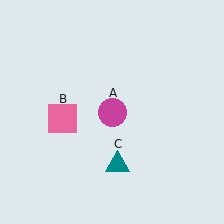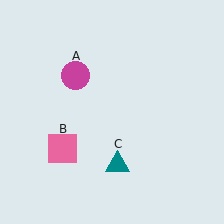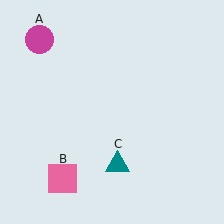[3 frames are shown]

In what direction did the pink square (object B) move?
The pink square (object B) moved down.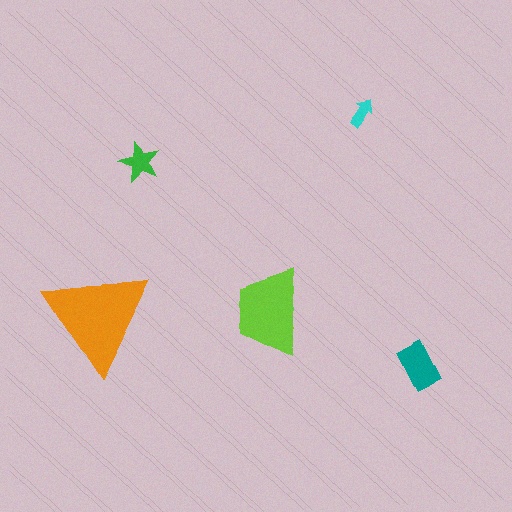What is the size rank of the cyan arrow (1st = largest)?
5th.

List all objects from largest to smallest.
The orange triangle, the lime trapezoid, the teal rectangle, the green star, the cyan arrow.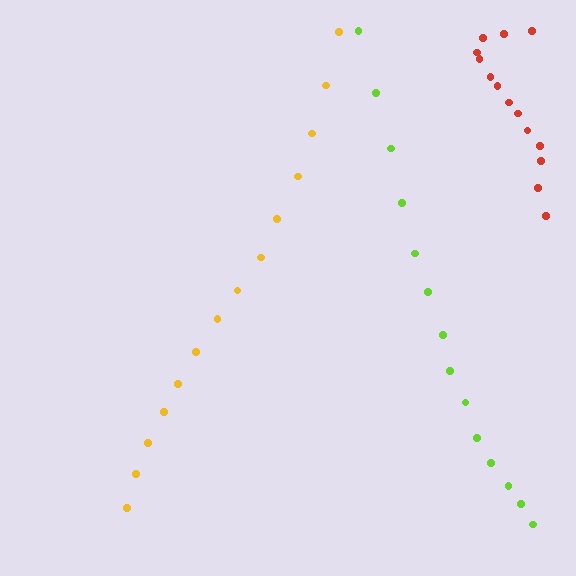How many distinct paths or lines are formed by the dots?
There are 3 distinct paths.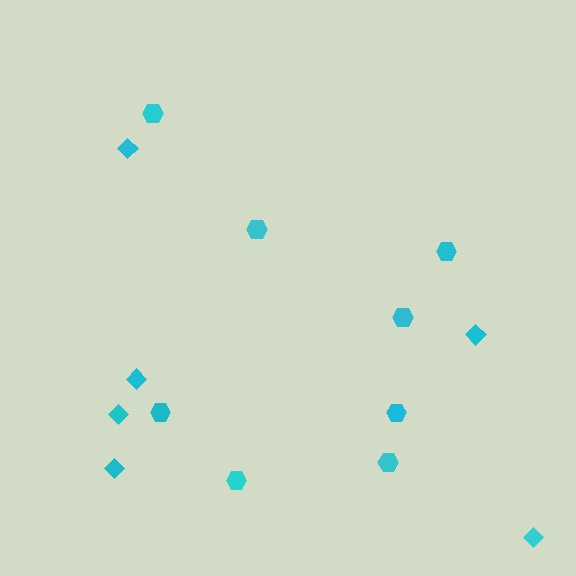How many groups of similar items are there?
There are 2 groups: one group of diamonds (6) and one group of hexagons (8).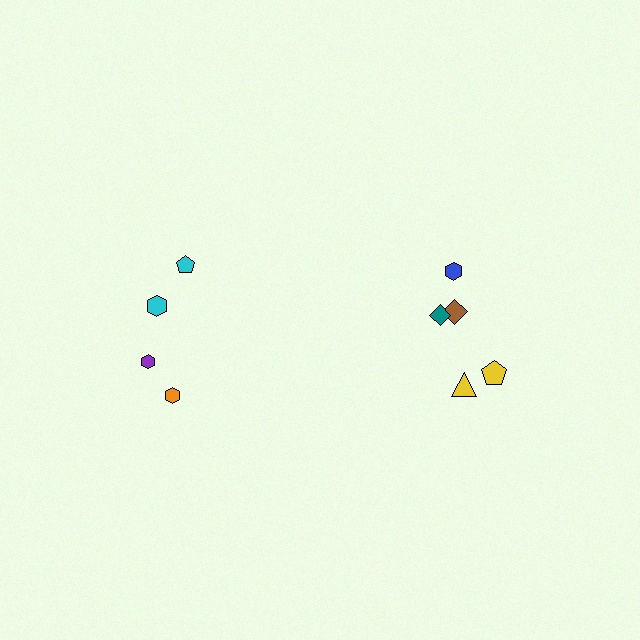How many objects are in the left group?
There are 4 objects.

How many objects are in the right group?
There are 6 objects.